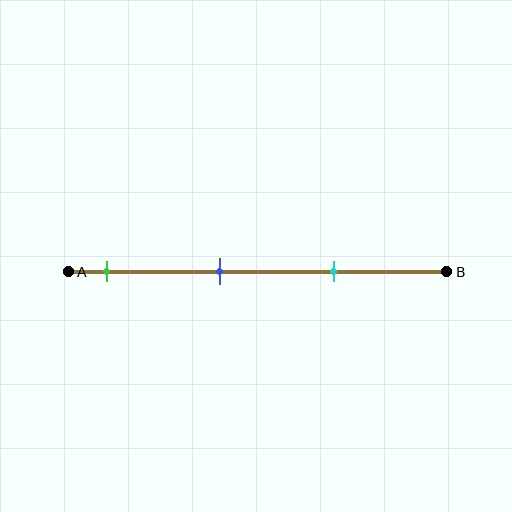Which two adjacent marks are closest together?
The blue and cyan marks are the closest adjacent pair.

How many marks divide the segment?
There are 3 marks dividing the segment.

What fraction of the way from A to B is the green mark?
The green mark is approximately 10% (0.1) of the way from A to B.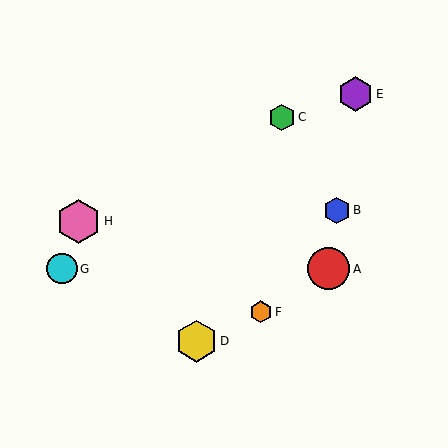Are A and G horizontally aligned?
Yes, both are at y≈269.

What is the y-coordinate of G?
Object G is at y≈269.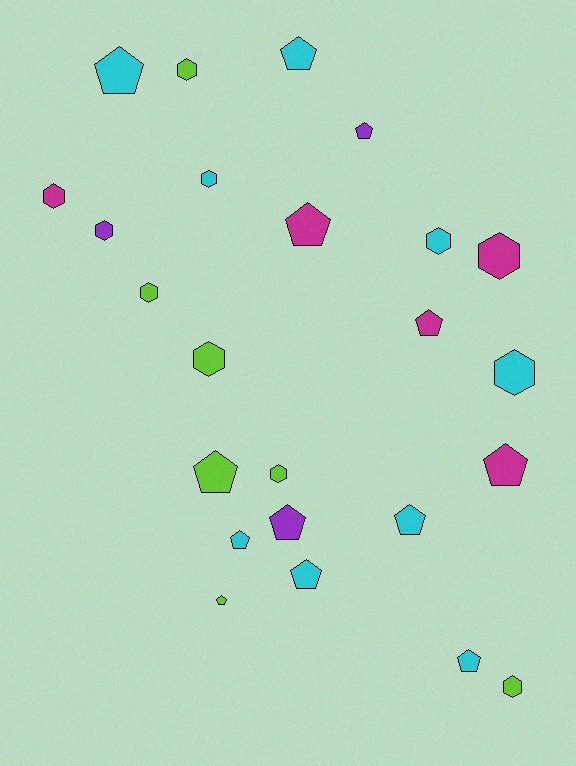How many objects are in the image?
There are 24 objects.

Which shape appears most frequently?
Pentagon, with 13 objects.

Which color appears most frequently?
Cyan, with 9 objects.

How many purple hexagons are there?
There is 1 purple hexagon.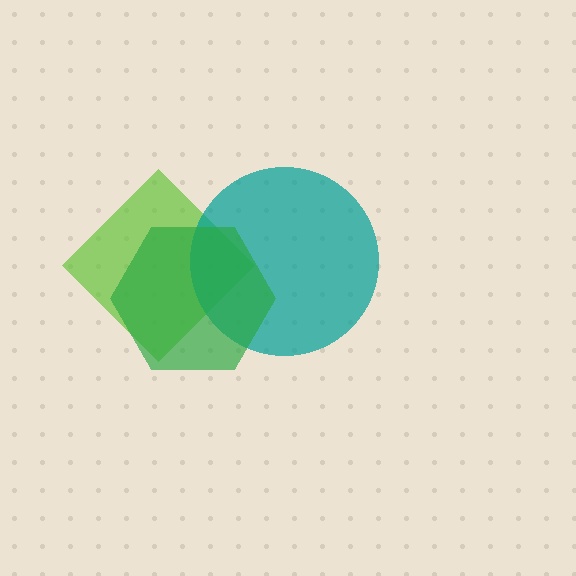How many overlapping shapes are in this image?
There are 3 overlapping shapes in the image.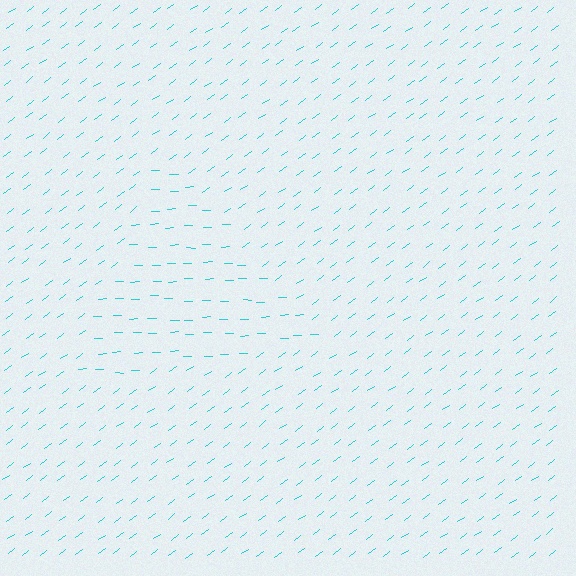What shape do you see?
I see a triangle.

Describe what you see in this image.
The image is filled with small cyan line segments. A triangle region in the image has lines oriented differently from the surrounding lines, creating a visible texture boundary.